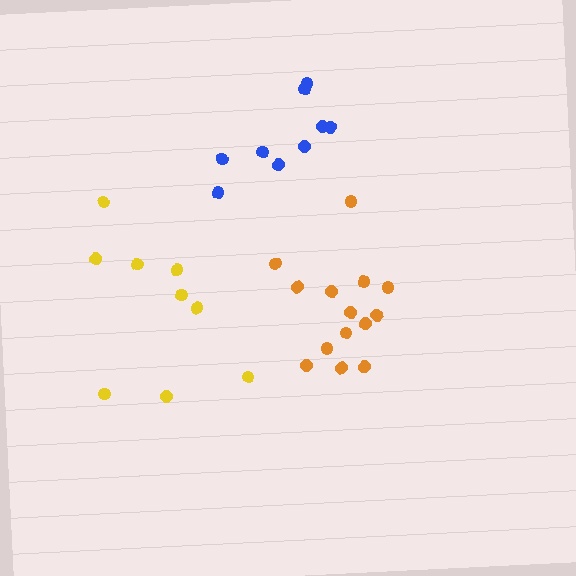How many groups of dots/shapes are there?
There are 3 groups.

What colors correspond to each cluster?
The clusters are colored: orange, blue, yellow.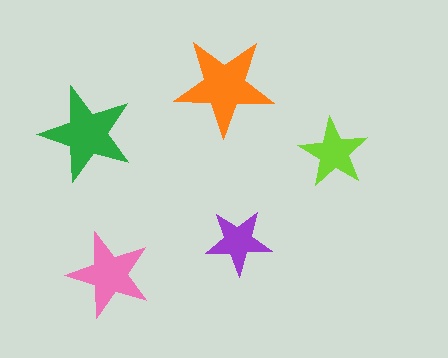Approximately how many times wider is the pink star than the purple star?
About 1.5 times wider.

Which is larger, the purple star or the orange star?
The orange one.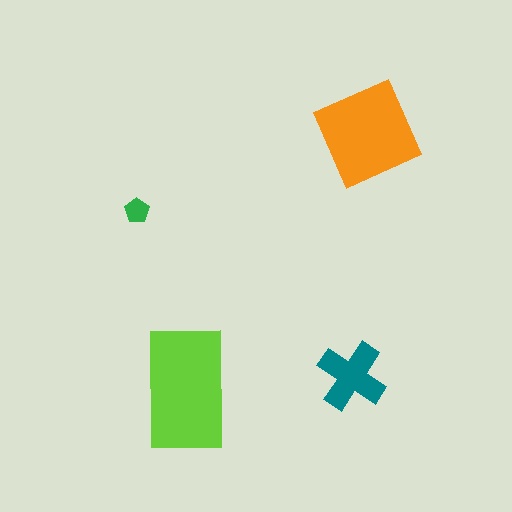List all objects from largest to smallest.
The lime rectangle, the orange diamond, the teal cross, the green pentagon.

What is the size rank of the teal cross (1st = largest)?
3rd.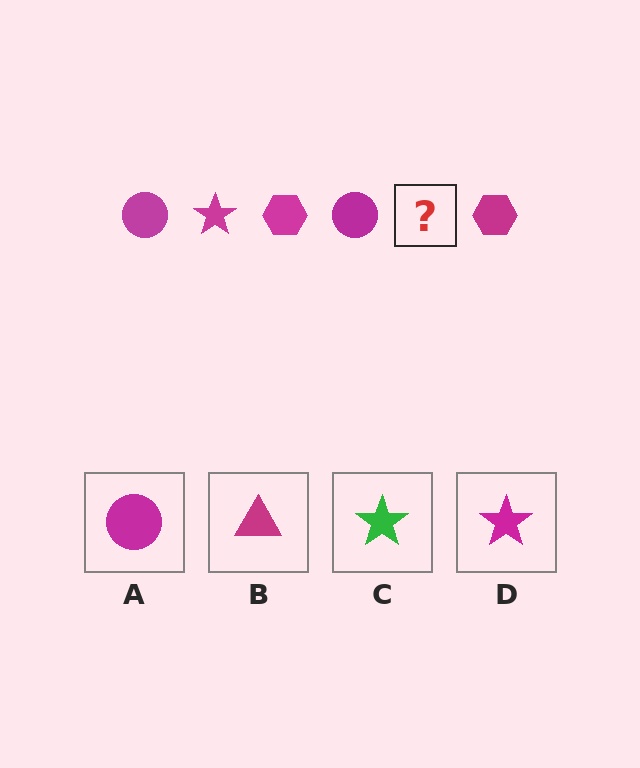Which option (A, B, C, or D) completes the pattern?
D.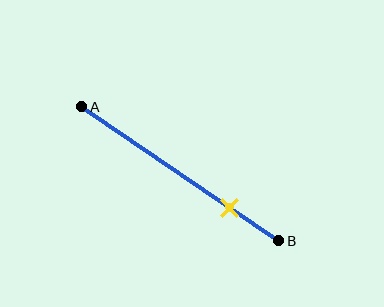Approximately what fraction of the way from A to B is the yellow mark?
The yellow mark is approximately 75% of the way from A to B.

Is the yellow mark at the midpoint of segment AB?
No, the mark is at about 75% from A, not at the 50% midpoint.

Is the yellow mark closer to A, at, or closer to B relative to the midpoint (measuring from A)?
The yellow mark is closer to point B than the midpoint of segment AB.